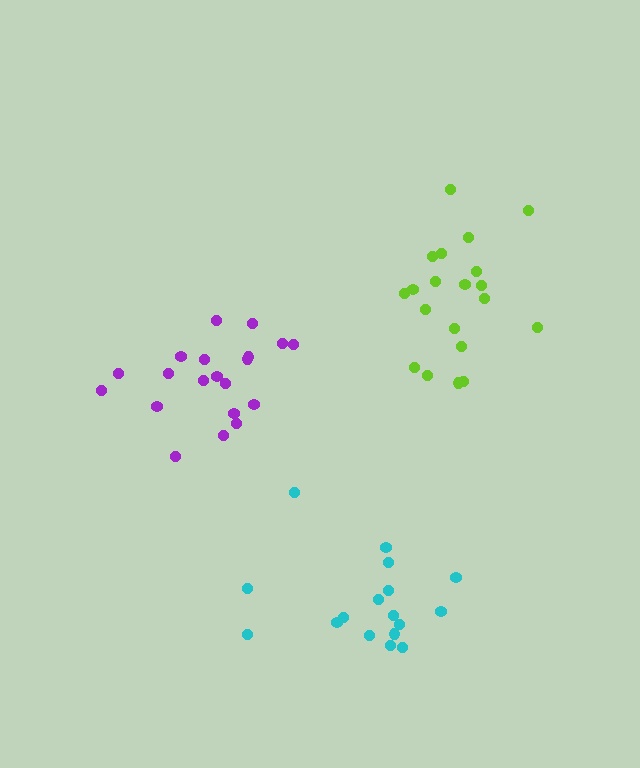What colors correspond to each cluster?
The clusters are colored: purple, lime, cyan.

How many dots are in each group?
Group 1: 20 dots, Group 2: 20 dots, Group 3: 17 dots (57 total).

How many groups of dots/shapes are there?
There are 3 groups.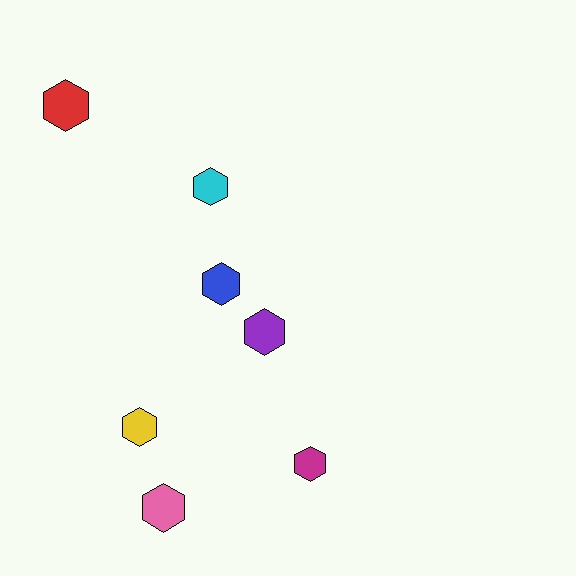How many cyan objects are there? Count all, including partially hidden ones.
There is 1 cyan object.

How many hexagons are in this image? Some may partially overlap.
There are 7 hexagons.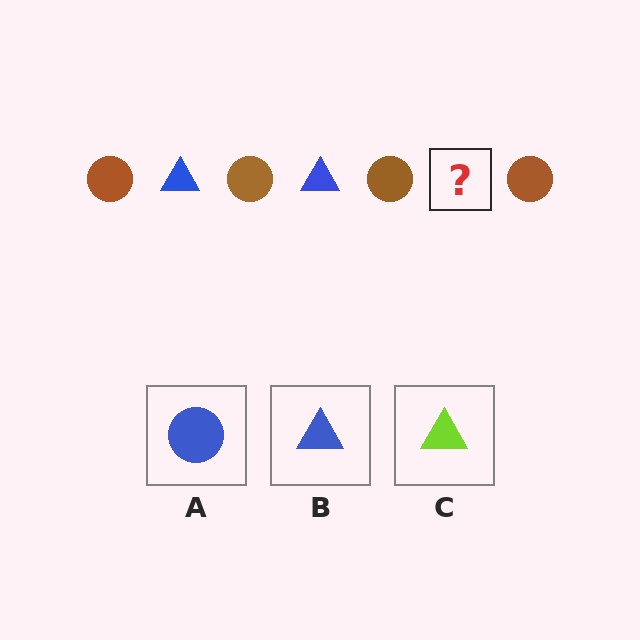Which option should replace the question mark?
Option B.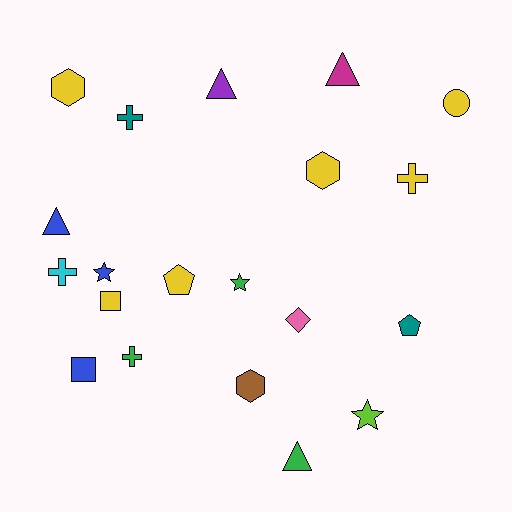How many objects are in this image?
There are 20 objects.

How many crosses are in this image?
There are 4 crosses.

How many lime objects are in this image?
There is 1 lime object.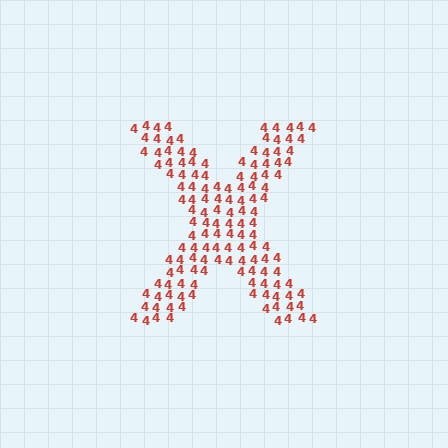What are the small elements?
The small elements are digit 4's.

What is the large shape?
The large shape is the letter X.